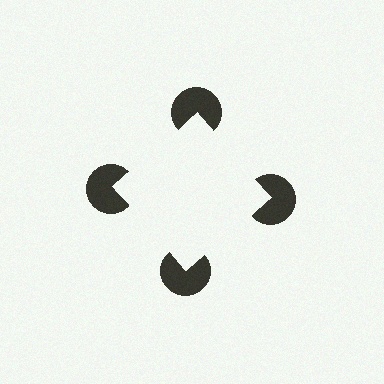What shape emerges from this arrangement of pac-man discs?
An illusory square — its edges are inferred from the aligned wedge cuts in the pac-man discs, not physically drawn.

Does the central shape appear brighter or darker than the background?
It typically appears slightly brighter than the background, even though no actual brightness change is drawn.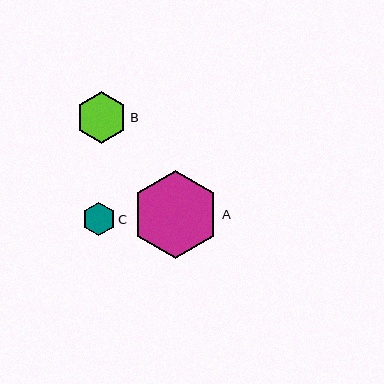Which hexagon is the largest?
Hexagon A is the largest with a size of approximately 88 pixels.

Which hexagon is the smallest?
Hexagon C is the smallest with a size of approximately 33 pixels.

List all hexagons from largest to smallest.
From largest to smallest: A, B, C.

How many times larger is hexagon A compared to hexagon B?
Hexagon A is approximately 1.7 times the size of hexagon B.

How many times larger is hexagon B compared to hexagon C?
Hexagon B is approximately 1.6 times the size of hexagon C.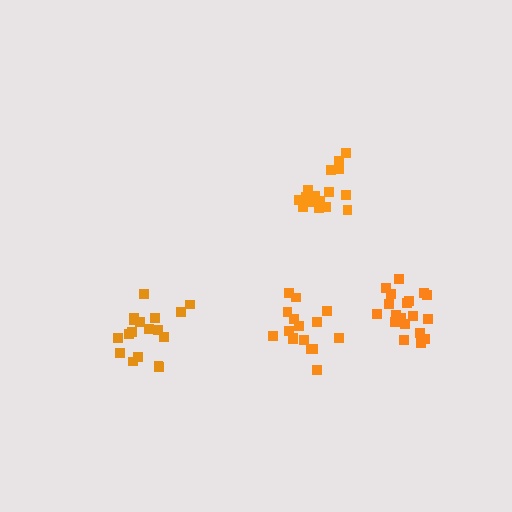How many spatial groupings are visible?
There are 4 spatial groupings.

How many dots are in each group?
Group 1: 17 dots, Group 2: 18 dots, Group 3: 19 dots, Group 4: 16 dots (70 total).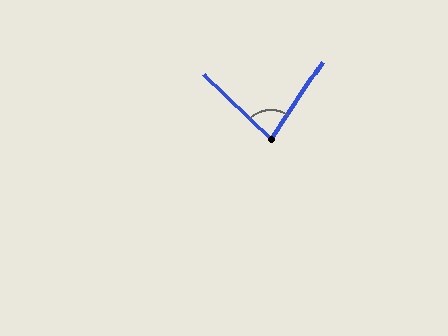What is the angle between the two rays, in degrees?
Approximately 80 degrees.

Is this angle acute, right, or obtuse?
It is acute.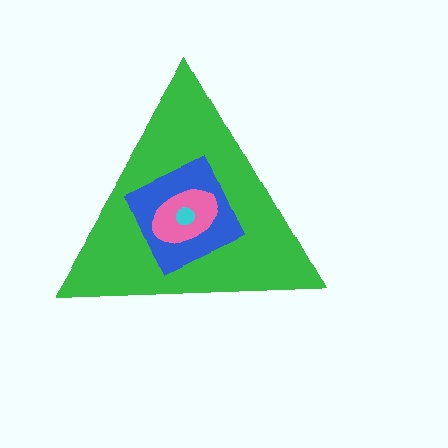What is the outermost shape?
The green triangle.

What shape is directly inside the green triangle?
The blue diamond.